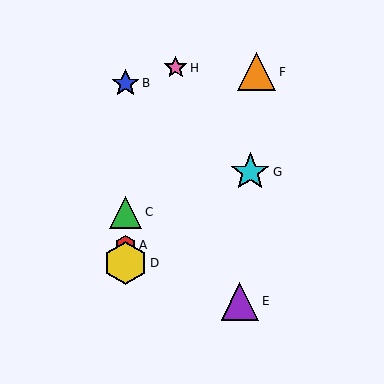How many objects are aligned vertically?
4 objects (A, B, C, D) are aligned vertically.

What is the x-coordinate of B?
Object B is at x≈126.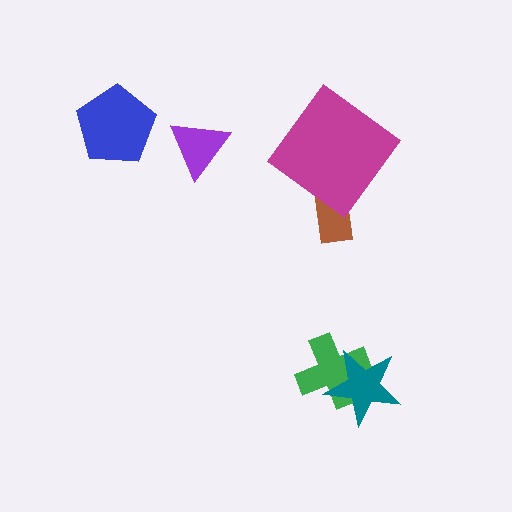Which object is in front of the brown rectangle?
The magenta diamond is in front of the brown rectangle.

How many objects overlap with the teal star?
1 object overlaps with the teal star.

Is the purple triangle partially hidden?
No, no other shape covers it.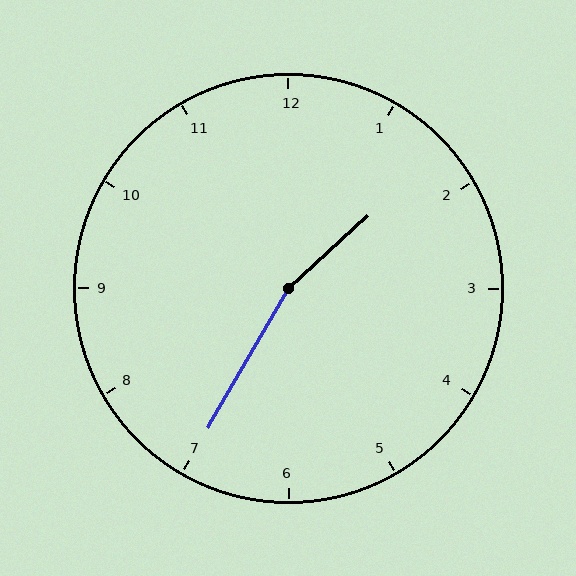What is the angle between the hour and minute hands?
Approximately 162 degrees.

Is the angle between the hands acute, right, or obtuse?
It is obtuse.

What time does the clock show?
1:35.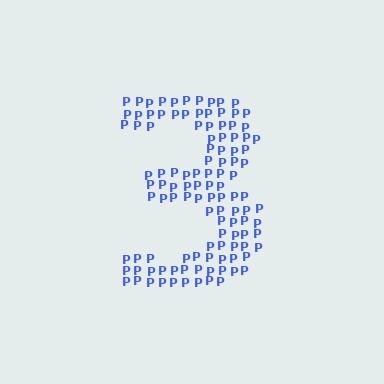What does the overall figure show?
The overall figure shows the digit 3.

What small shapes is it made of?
It is made of small letter P's.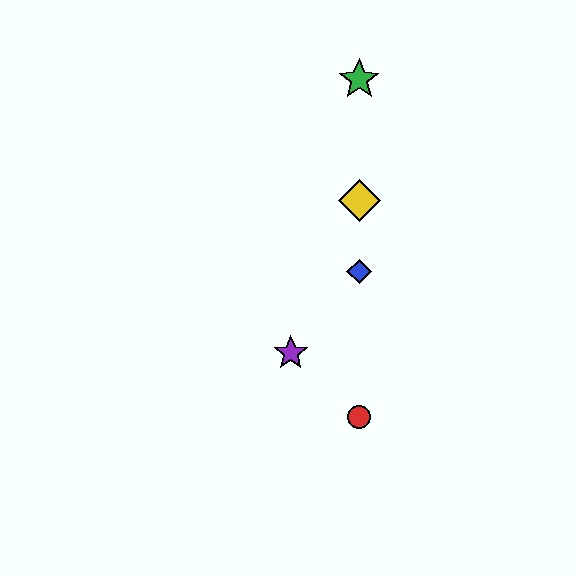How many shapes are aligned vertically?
4 shapes (the red circle, the blue diamond, the green star, the yellow diamond) are aligned vertically.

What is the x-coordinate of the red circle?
The red circle is at x≈359.